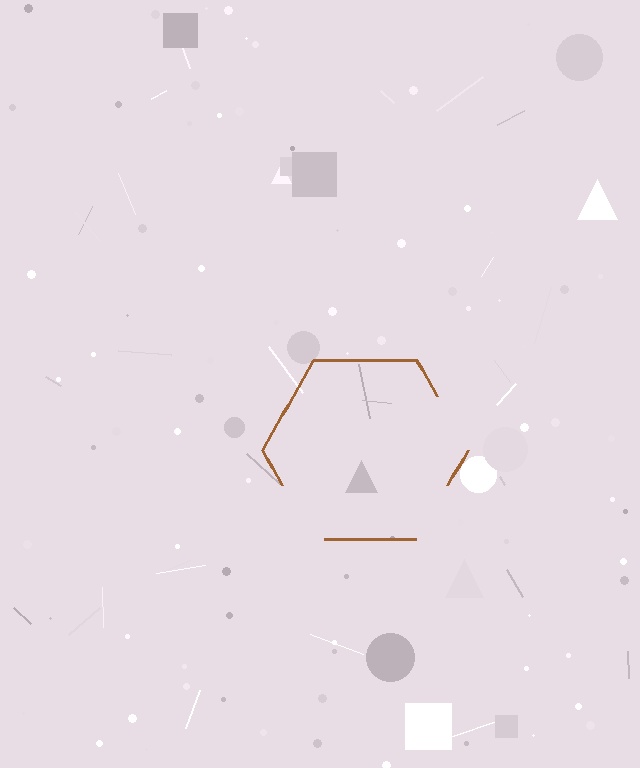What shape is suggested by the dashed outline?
The dashed outline suggests a hexagon.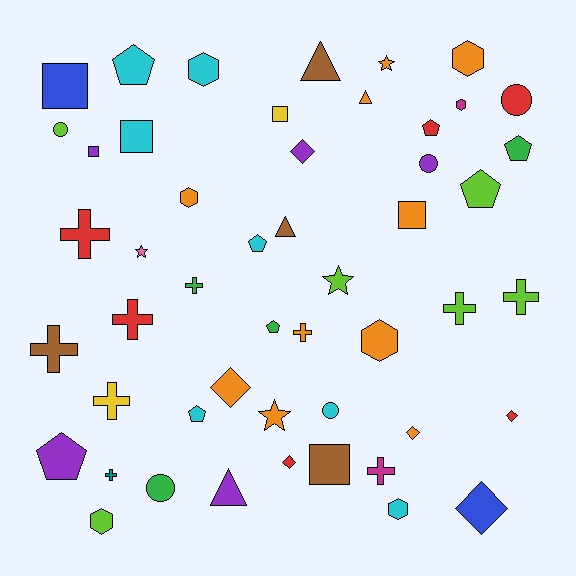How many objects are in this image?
There are 50 objects.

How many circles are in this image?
There are 5 circles.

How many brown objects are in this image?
There are 4 brown objects.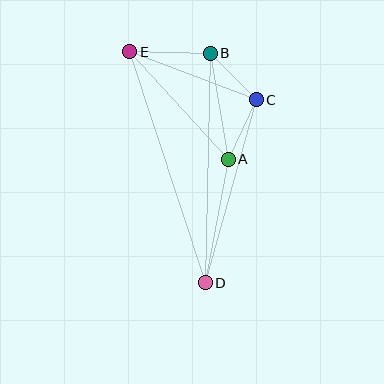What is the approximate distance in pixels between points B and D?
The distance between B and D is approximately 230 pixels.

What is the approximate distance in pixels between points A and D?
The distance between A and D is approximately 126 pixels.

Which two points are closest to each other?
Points B and C are closest to each other.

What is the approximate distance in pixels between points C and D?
The distance between C and D is approximately 190 pixels.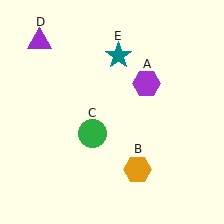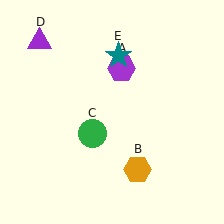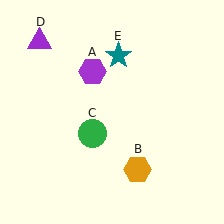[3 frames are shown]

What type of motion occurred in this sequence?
The purple hexagon (object A) rotated counterclockwise around the center of the scene.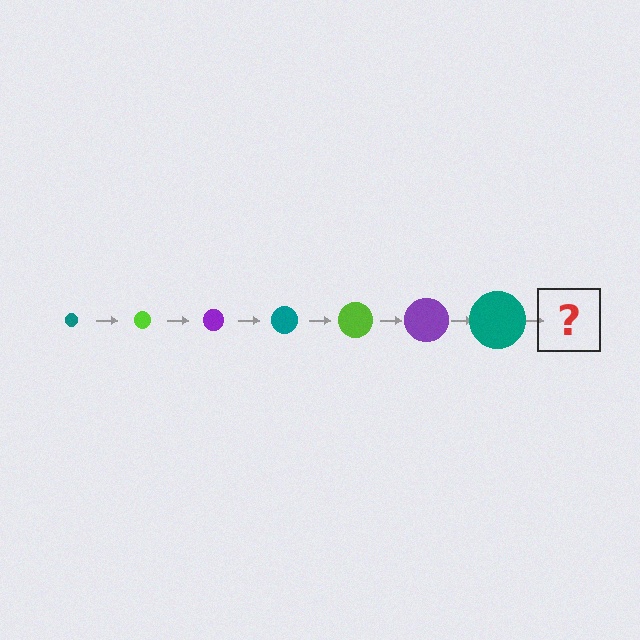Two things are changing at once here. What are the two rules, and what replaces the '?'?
The two rules are that the circle grows larger each step and the color cycles through teal, lime, and purple. The '?' should be a lime circle, larger than the previous one.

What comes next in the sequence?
The next element should be a lime circle, larger than the previous one.